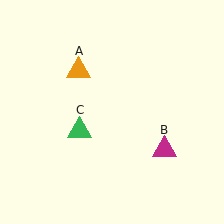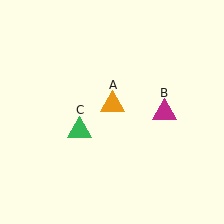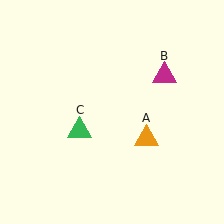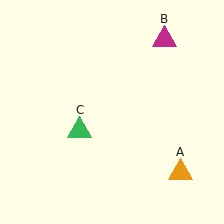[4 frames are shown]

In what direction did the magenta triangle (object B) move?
The magenta triangle (object B) moved up.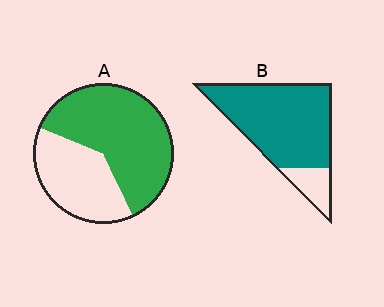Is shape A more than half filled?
Yes.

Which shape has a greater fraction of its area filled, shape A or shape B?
Shape B.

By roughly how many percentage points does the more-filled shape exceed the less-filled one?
By roughly 20 percentage points (B over A).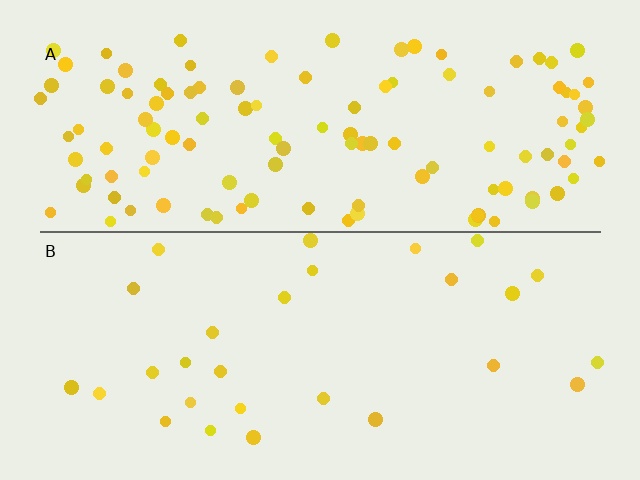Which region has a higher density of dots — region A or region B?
A (the top).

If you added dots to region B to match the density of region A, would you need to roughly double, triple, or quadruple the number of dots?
Approximately quadruple.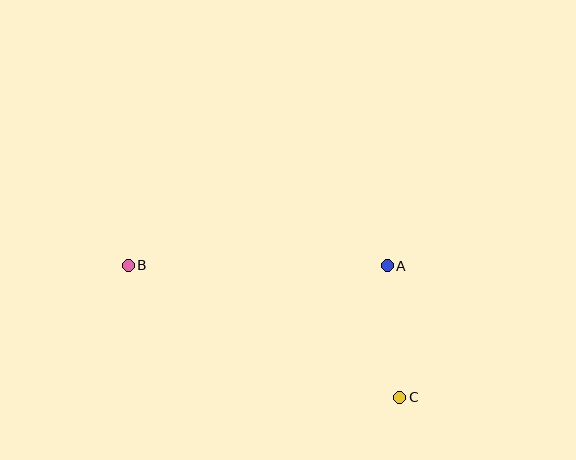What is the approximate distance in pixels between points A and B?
The distance between A and B is approximately 259 pixels.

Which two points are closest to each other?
Points A and C are closest to each other.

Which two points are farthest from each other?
Points B and C are farthest from each other.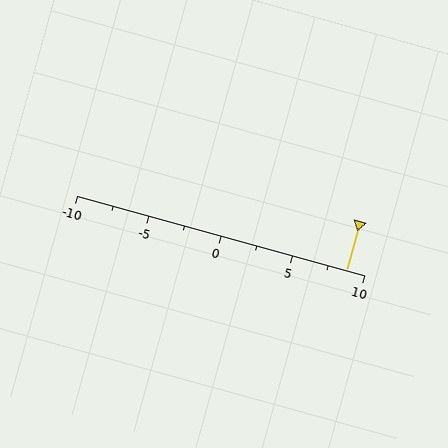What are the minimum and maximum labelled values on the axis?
The axis runs from -10 to 10.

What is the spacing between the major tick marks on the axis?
The major ticks are spaced 5 apart.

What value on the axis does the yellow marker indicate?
The marker indicates approximately 8.8.